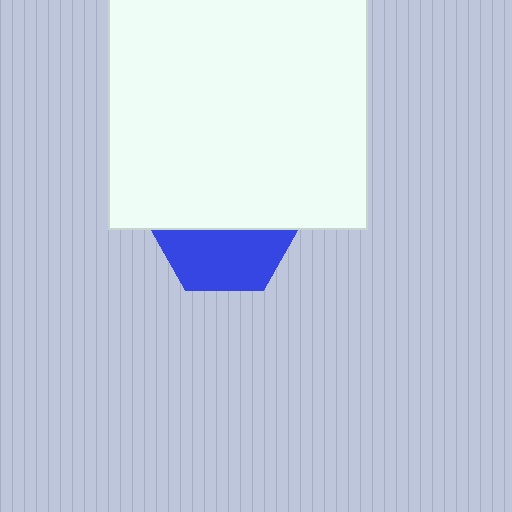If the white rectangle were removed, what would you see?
You would see the complete blue hexagon.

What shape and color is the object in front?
The object in front is a white rectangle.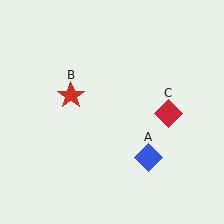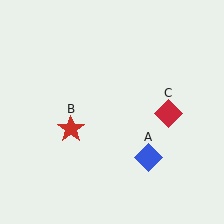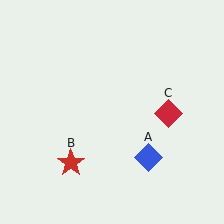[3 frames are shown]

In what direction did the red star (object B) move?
The red star (object B) moved down.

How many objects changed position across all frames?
1 object changed position: red star (object B).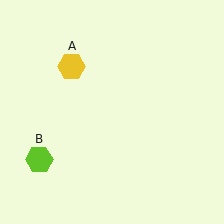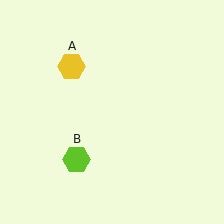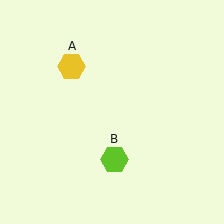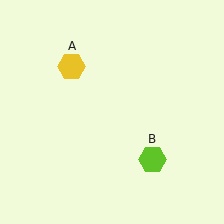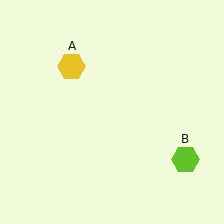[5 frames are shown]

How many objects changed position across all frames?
1 object changed position: lime hexagon (object B).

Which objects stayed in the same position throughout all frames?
Yellow hexagon (object A) remained stationary.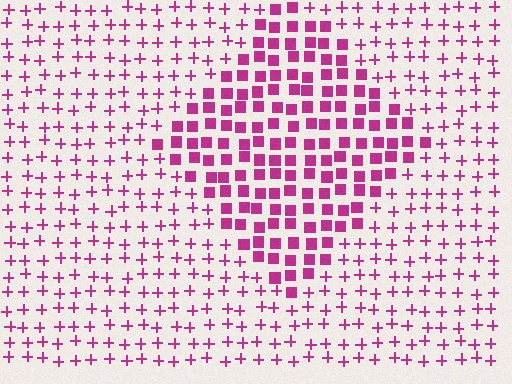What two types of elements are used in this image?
The image uses squares inside the diamond region and plus signs outside it.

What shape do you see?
I see a diamond.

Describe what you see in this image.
The image is filled with small magenta elements arranged in a uniform grid. A diamond-shaped region contains squares, while the surrounding area contains plus signs. The boundary is defined purely by the change in element shape.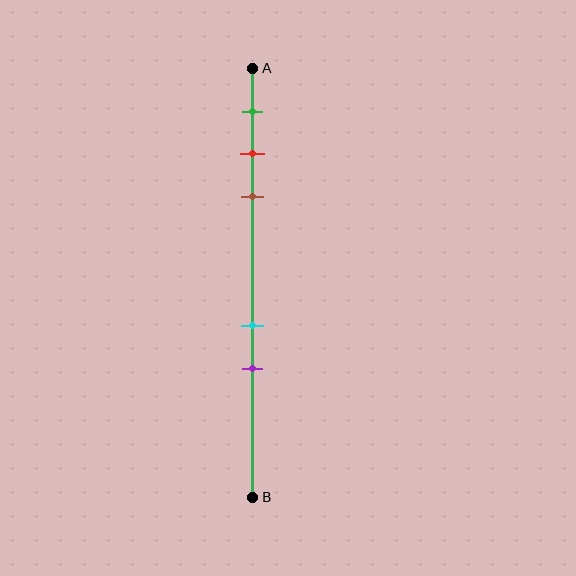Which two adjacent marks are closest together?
The red and brown marks are the closest adjacent pair.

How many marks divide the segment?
There are 5 marks dividing the segment.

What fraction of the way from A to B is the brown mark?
The brown mark is approximately 30% (0.3) of the way from A to B.